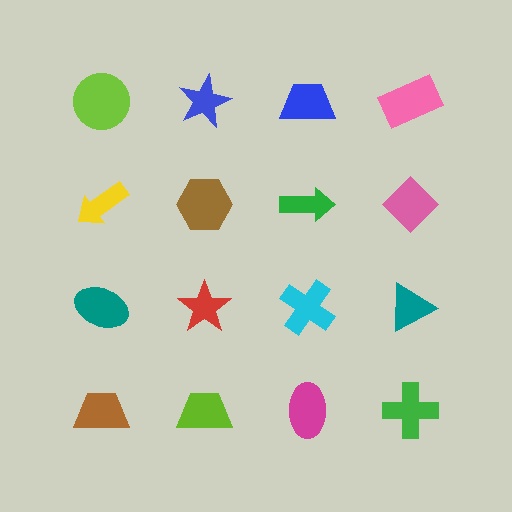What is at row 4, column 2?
A lime trapezoid.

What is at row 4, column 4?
A green cross.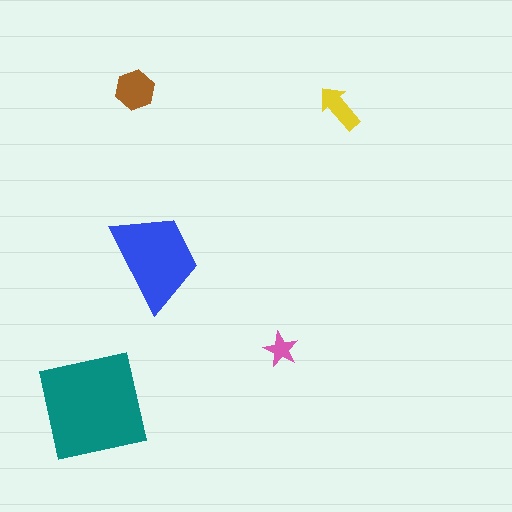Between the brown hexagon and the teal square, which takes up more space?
The teal square.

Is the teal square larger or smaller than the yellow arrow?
Larger.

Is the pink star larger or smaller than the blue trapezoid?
Smaller.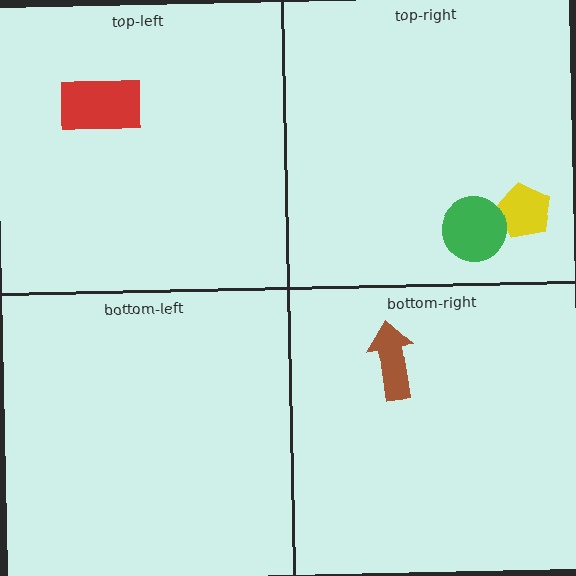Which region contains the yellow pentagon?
The top-right region.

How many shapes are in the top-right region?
2.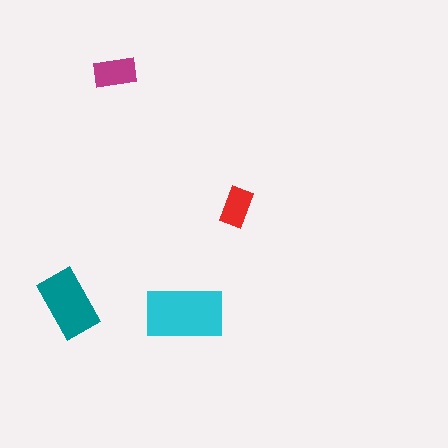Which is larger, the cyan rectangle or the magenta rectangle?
The cyan one.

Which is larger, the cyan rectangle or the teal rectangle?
The cyan one.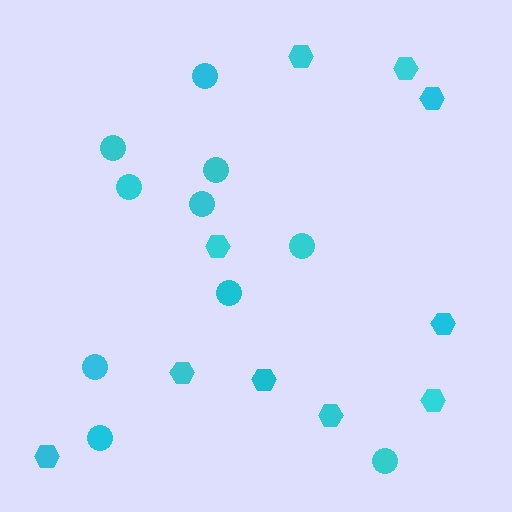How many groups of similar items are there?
There are 2 groups: one group of hexagons (10) and one group of circles (10).